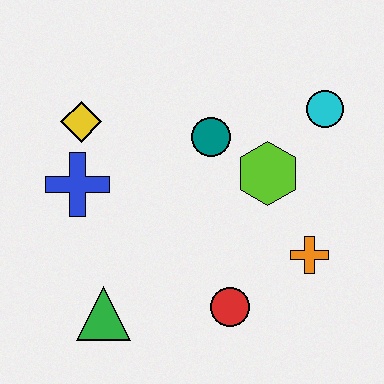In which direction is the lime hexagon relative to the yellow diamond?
The lime hexagon is to the right of the yellow diamond.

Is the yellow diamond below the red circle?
No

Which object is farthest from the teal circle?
The green triangle is farthest from the teal circle.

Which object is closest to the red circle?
The orange cross is closest to the red circle.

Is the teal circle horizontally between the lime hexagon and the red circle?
No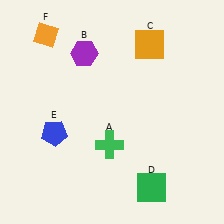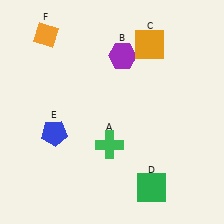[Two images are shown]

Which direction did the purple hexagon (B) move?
The purple hexagon (B) moved right.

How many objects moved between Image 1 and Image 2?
1 object moved between the two images.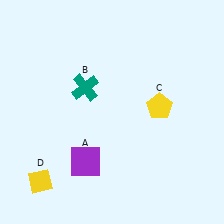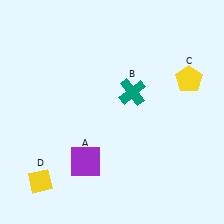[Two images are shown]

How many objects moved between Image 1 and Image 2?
2 objects moved between the two images.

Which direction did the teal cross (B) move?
The teal cross (B) moved right.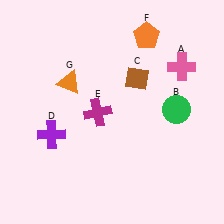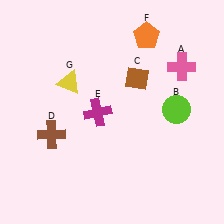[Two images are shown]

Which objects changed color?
B changed from green to lime. D changed from purple to brown. G changed from orange to yellow.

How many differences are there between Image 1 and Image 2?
There are 3 differences between the two images.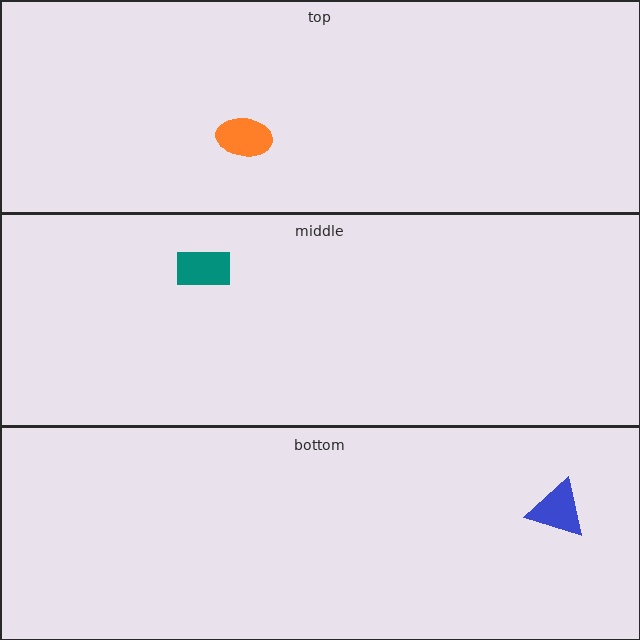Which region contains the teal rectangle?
The middle region.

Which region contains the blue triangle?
The bottom region.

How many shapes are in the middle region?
1.